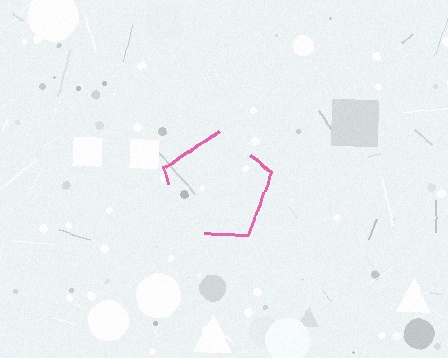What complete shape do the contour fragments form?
The contour fragments form a pentagon.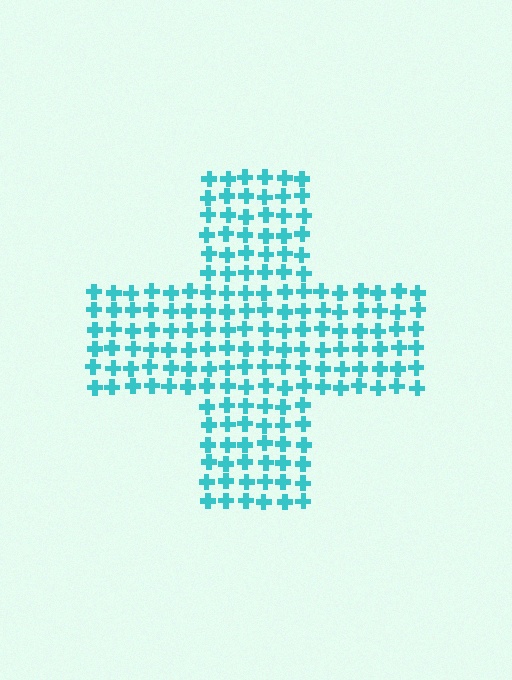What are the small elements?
The small elements are crosses.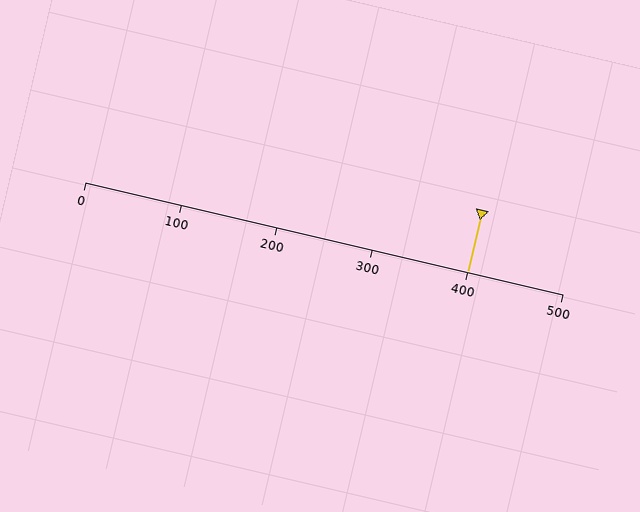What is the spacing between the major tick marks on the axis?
The major ticks are spaced 100 apart.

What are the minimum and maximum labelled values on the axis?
The axis runs from 0 to 500.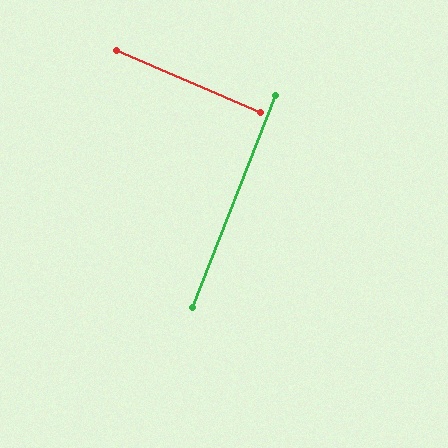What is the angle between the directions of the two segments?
Approximately 88 degrees.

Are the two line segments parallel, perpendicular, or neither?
Perpendicular — they meet at approximately 88°.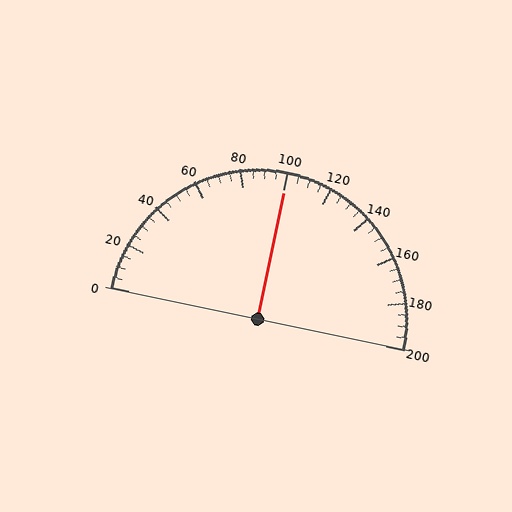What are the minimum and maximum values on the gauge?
The gauge ranges from 0 to 200.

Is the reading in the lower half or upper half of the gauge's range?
The reading is in the upper half of the range (0 to 200).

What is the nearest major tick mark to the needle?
The nearest major tick mark is 100.